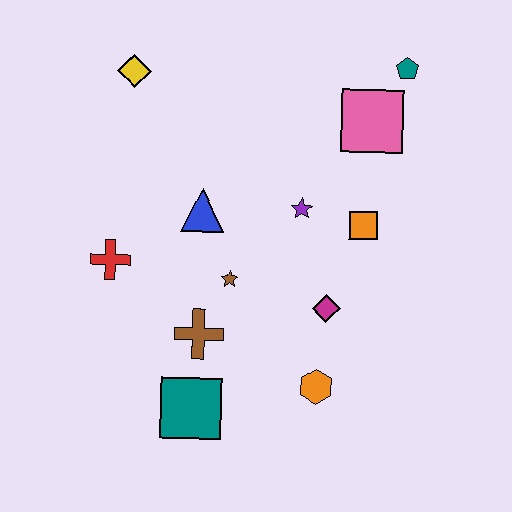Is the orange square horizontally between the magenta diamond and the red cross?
No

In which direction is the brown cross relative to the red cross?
The brown cross is to the right of the red cross.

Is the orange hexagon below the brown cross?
Yes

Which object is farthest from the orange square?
The yellow diamond is farthest from the orange square.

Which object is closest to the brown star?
The brown cross is closest to the brown star.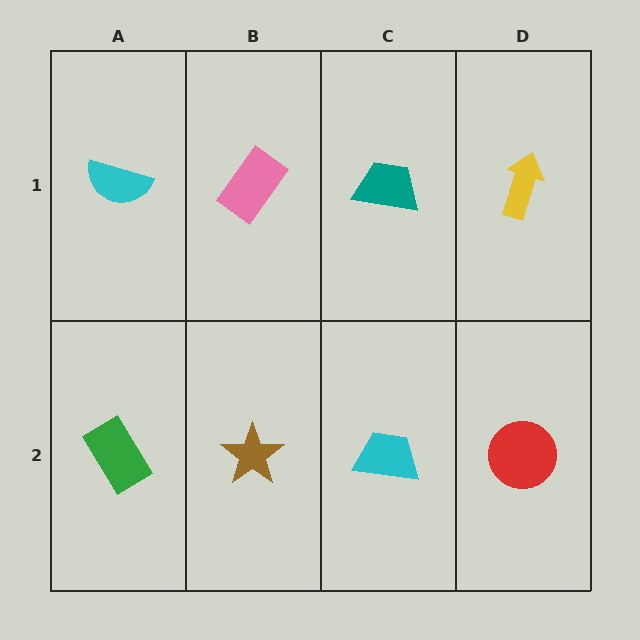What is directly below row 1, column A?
A green rectangle.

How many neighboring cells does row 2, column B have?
3.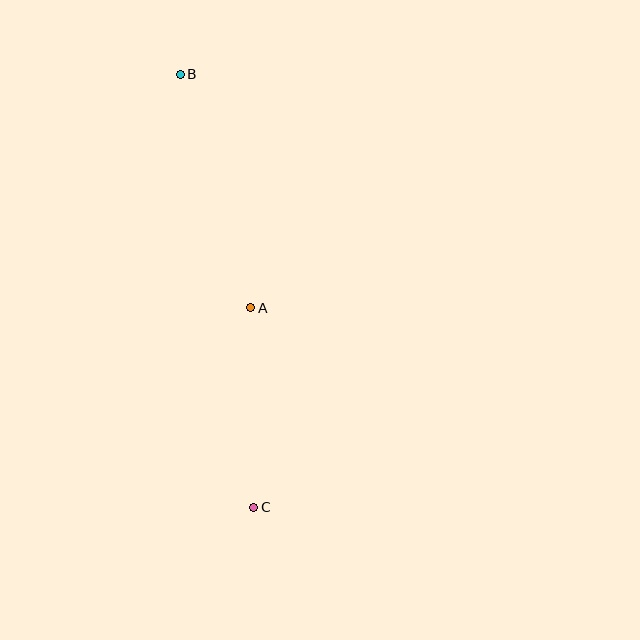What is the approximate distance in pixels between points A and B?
The distance between A and B is approximately 244 pixels.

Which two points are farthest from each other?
Points B and C are farthest from each other.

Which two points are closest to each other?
Points A and C are closest to each other.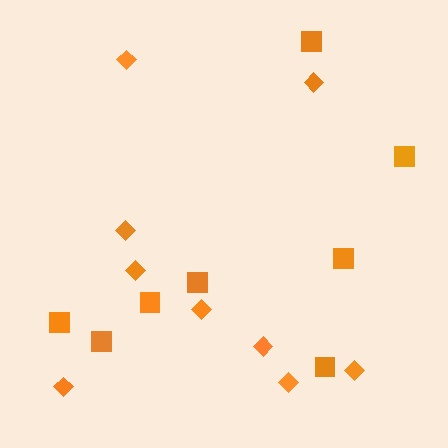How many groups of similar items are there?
There are 2 groups: one group of diamonds (9) and one group of squares (8).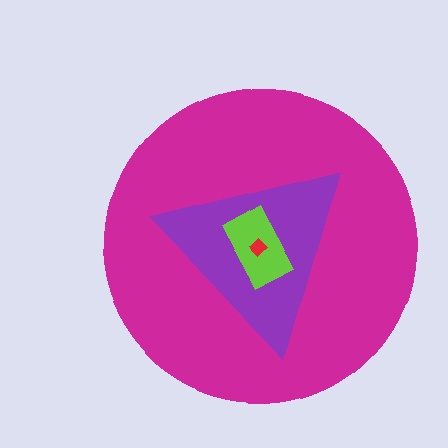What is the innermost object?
The red diamond.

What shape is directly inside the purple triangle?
The lime rectangle.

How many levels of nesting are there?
4.